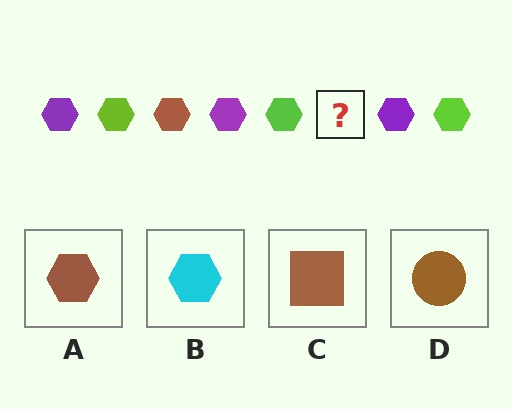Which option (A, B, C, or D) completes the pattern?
A.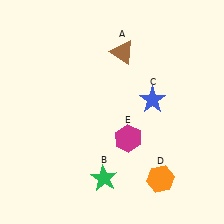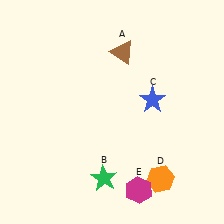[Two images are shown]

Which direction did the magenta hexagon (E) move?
The magenta hexagon (E) moved down.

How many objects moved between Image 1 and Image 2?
1 object moved between the two images.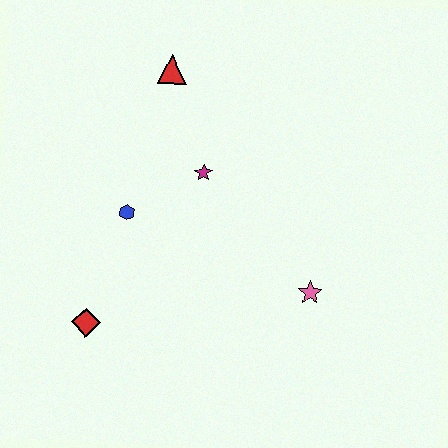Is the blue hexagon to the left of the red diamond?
No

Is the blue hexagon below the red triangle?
Yes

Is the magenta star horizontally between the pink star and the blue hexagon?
Yes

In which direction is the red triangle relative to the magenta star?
The red triangle is above the magenta star.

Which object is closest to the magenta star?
The blue hexagon is closest to the magenta star.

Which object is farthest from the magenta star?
The red diamond is farthest from the magenta star.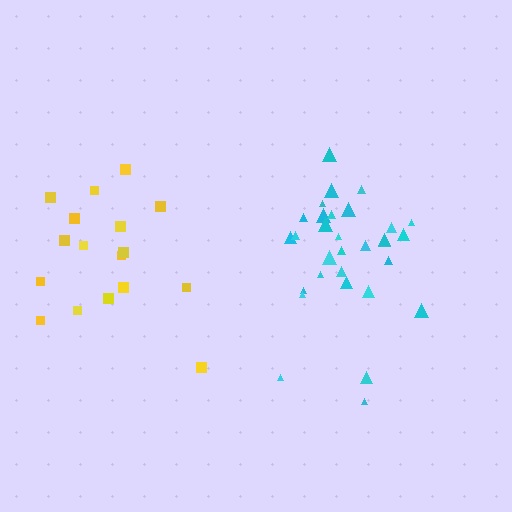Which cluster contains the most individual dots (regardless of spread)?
Cyan (32).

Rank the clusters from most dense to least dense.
cyan, yellow.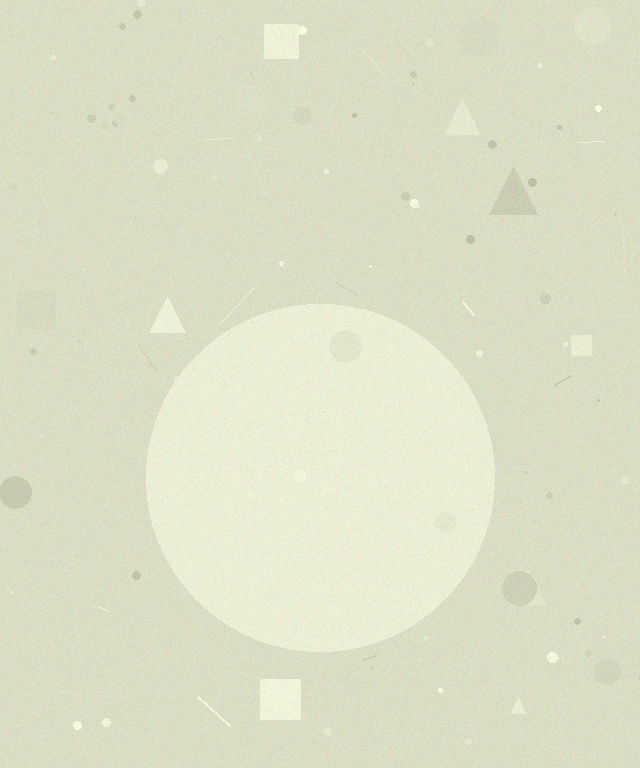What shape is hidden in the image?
A circle is hidden in the image.